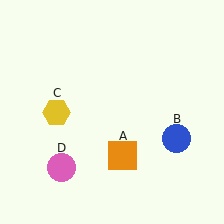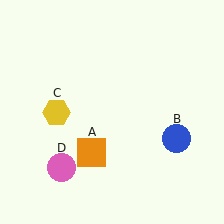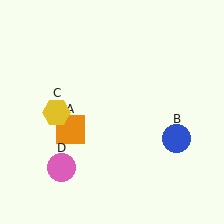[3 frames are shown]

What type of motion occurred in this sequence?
The orange square (object A) rotated clockwise around the center of the scene.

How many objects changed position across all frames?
1 object changed position: orange square (object A).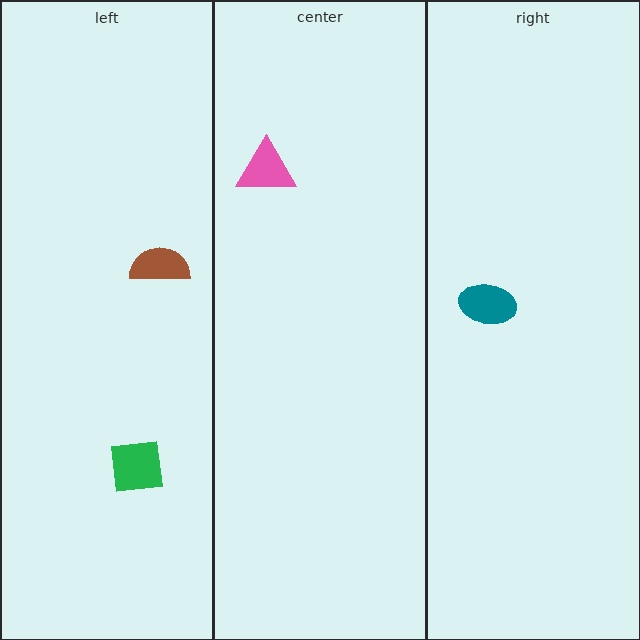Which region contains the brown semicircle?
The left region.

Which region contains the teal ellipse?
The right region.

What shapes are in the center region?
The pink triangle.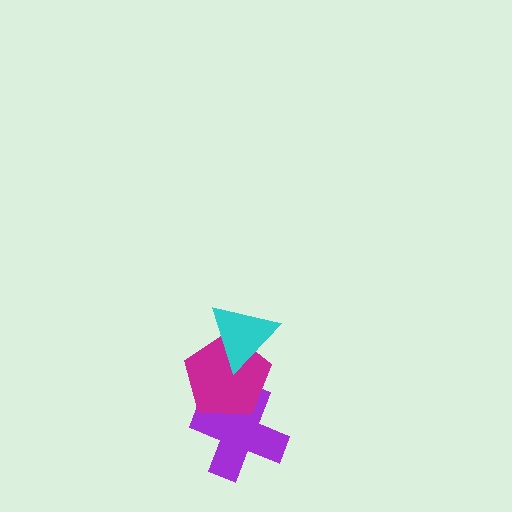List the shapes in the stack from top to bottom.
From top to bottom: the cyan triangle, the magenta pentagon, the purple cross.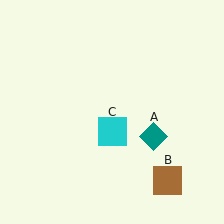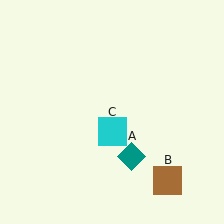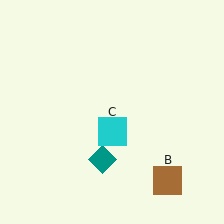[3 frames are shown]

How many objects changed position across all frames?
1 object changed position: teal diamond (object A).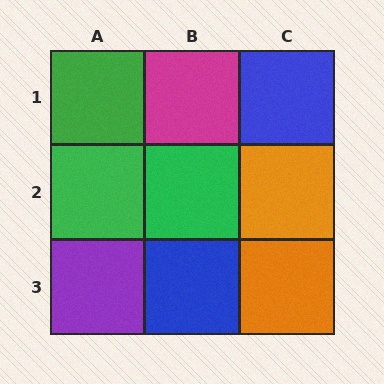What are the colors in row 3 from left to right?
Purple, blue, orange.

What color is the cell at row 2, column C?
Orange.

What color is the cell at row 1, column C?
Blue.